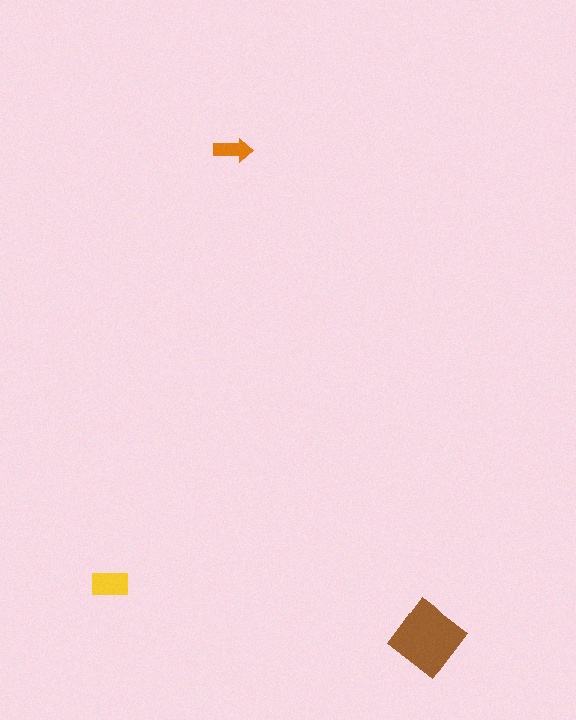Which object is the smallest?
The orange arrow.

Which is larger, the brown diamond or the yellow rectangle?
The brown diamond.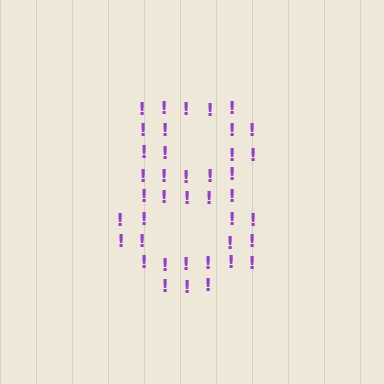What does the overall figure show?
The overall figure shows the digit 8.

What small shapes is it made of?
It is made of small exclamation marks.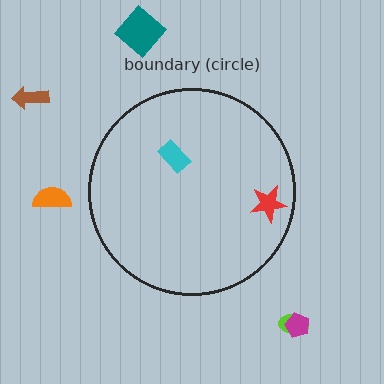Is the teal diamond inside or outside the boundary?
Outside.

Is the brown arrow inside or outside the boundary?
Outside.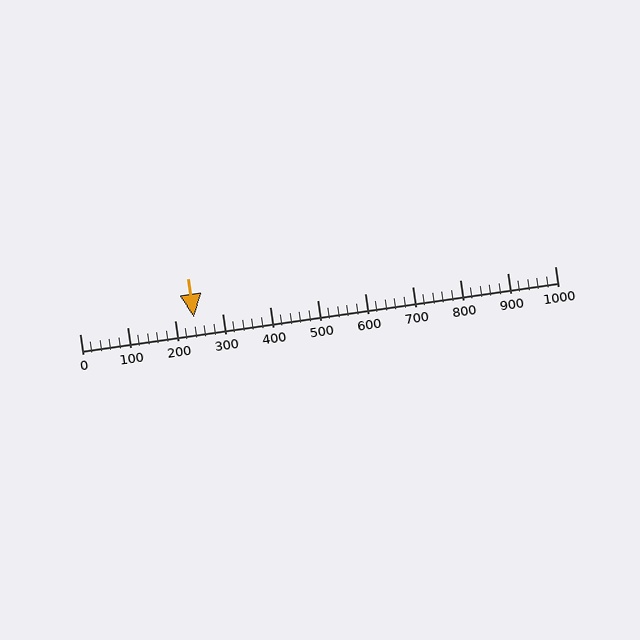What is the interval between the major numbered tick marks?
The major tick marks are spaced 100 units apart.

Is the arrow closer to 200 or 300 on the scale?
The arrow is closer to 200.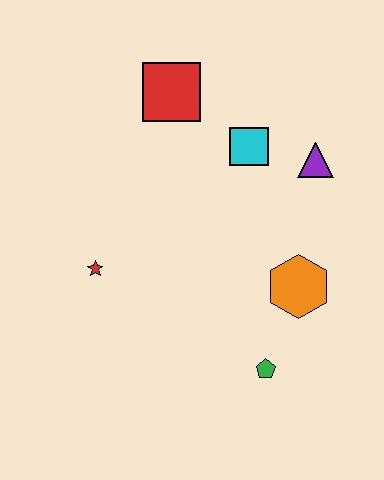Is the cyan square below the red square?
Yes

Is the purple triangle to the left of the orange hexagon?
No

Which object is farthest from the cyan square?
The green pentagon is farthest from the cyan square.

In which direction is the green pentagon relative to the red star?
The green pentagon is to the right of the red star.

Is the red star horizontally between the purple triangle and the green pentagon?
No